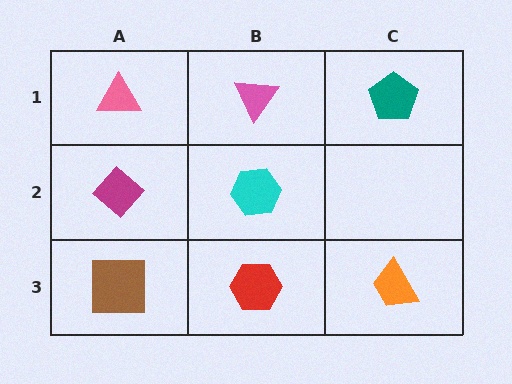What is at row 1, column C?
A teal pentagon.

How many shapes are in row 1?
3 shapes.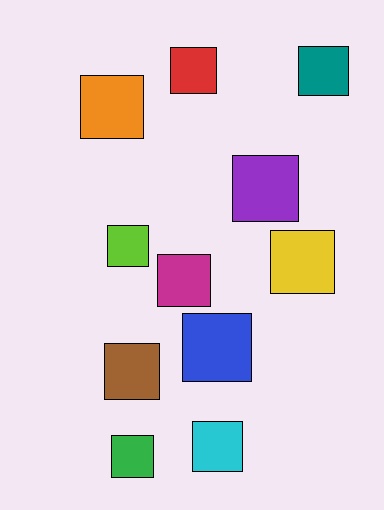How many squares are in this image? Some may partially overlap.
There are 11 squares.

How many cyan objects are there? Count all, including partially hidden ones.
There is 1 cyan object.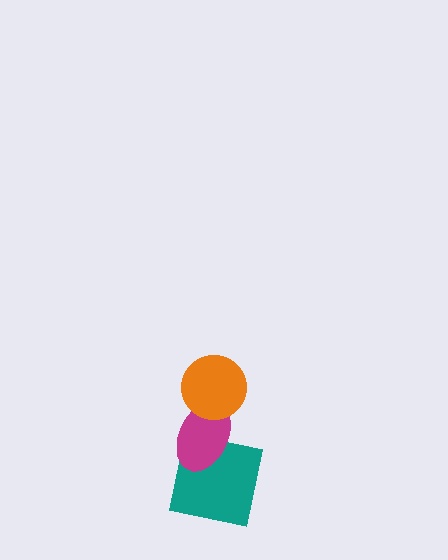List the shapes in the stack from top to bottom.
From top to bottom: the orange circle, the magenta ellipse, the teal square.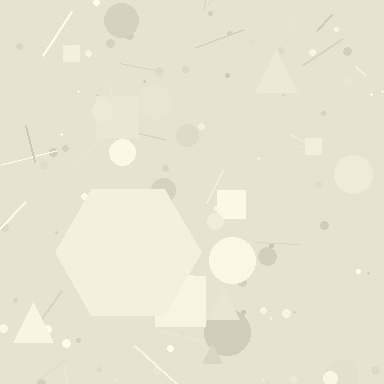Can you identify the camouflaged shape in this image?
The camouflaged shape is a hexagon.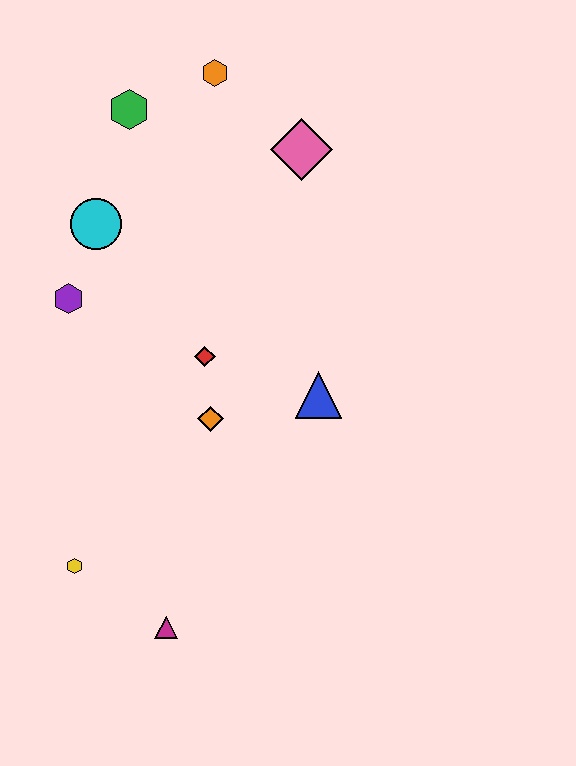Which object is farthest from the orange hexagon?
The magenta triangle is farthest from the orange hexagon.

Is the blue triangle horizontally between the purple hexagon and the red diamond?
No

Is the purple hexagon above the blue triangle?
Yes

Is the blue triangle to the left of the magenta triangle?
No